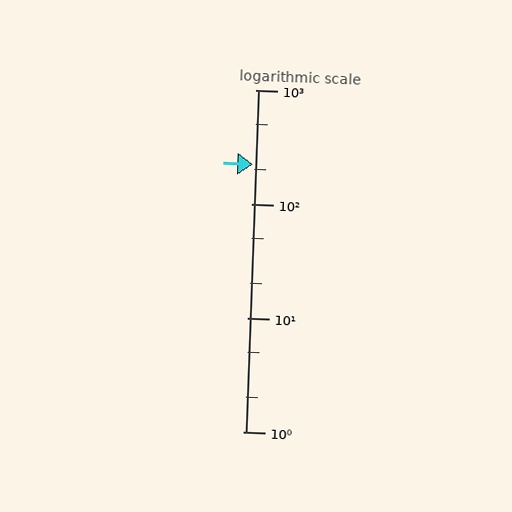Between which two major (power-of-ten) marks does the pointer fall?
The pointer is between 100 and 1000.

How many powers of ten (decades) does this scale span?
The scale spans 3 decades, from 1 to 1000.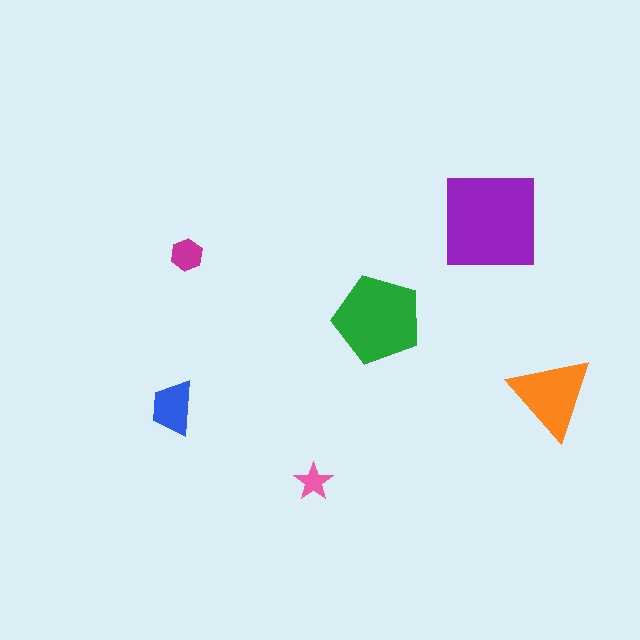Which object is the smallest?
The pink star.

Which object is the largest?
The purple square.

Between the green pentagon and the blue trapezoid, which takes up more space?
The green pentagon.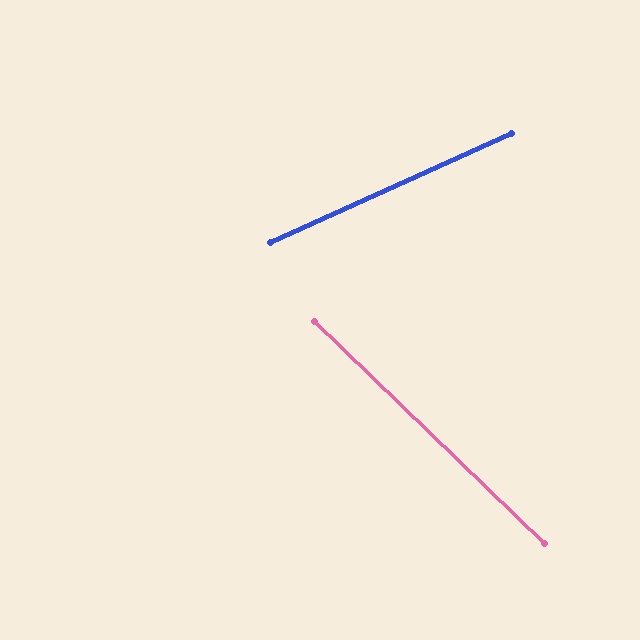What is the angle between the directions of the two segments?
Approximately 68 degrees.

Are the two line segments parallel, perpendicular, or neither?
Neither parallel nor perpendicular — they differ by about 68°.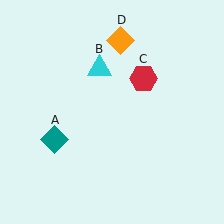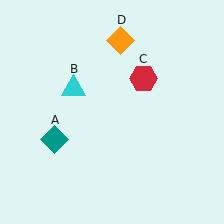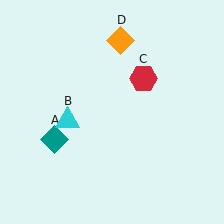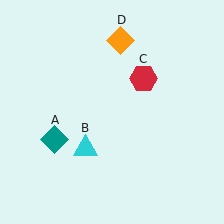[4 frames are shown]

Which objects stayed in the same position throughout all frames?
Teal diamond (object A) and red hexagon (object C) and orange diamond (object D) remained stationary.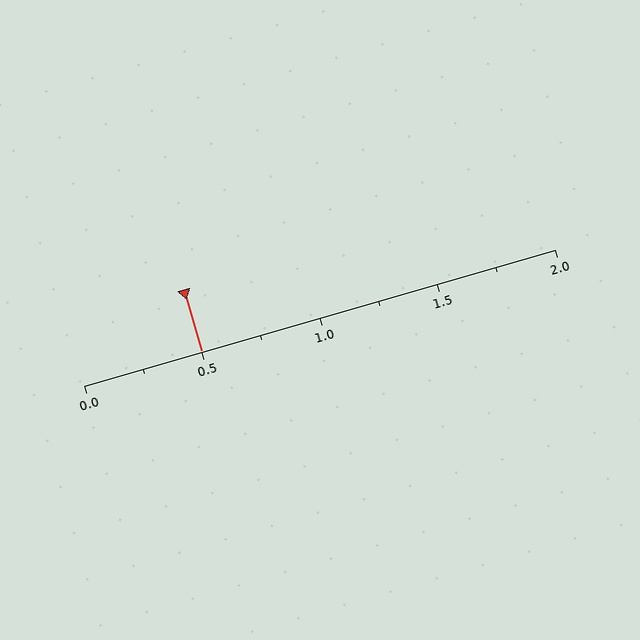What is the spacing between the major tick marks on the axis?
The major ticks are spaced 0.5 apart.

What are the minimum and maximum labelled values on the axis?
The axis runs from 0.0 to 2.0.